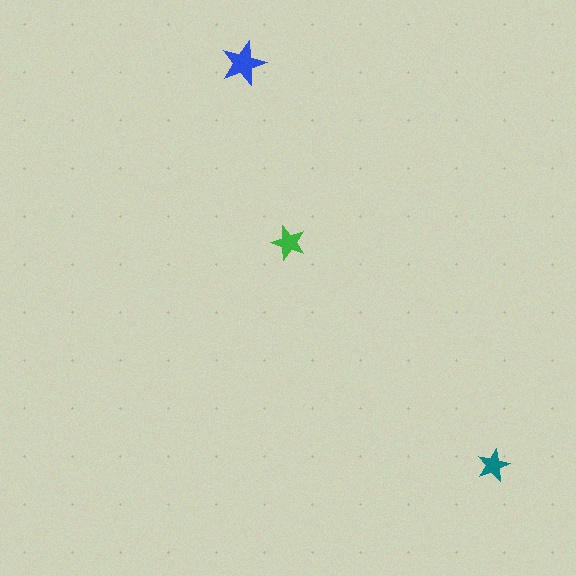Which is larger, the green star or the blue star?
The blue one.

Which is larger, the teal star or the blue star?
The blue one.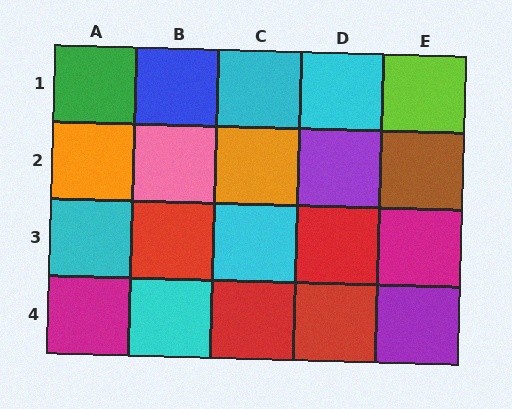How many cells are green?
1 cell is green.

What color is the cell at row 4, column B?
Cyan.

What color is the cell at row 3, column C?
Cyan.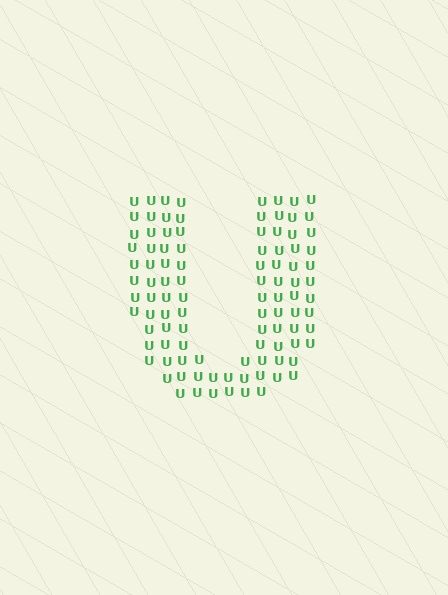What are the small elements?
The small elements are letter U's.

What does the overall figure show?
The overall figure shows the letter U.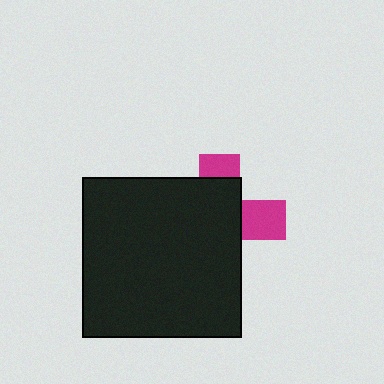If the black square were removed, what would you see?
You would see the complete magenta cross.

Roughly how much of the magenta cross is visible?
A small part of it is visible (roughly 30%).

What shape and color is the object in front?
The object in front is a black square.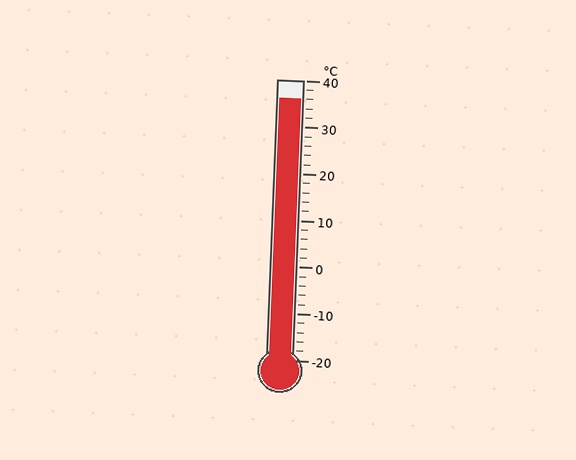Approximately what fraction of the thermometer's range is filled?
The thermometer is filled to approximately 95% of its range.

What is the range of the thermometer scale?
The thermometer scale ranges from -20°C to 40°C.